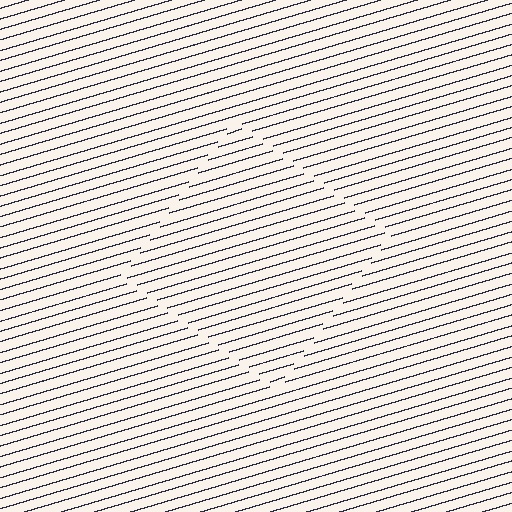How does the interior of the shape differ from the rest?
The interior of the shape contains the same grating, shifted by half a period — the contour is defined by the phase discontinuity where line-ends from the inner and outer gratings abut.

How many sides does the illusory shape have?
4 sides — the line-ends trace a square.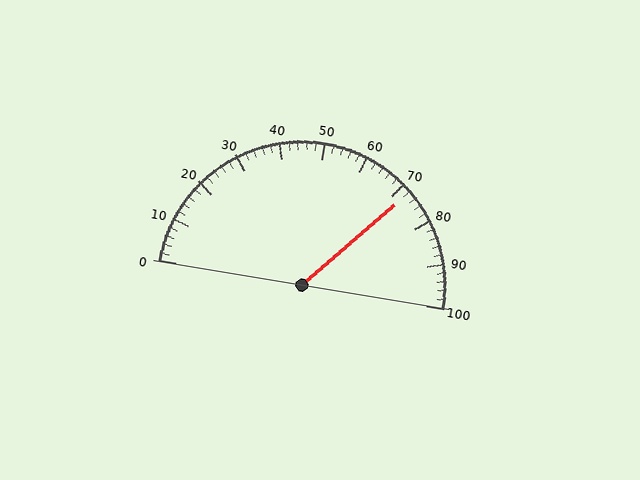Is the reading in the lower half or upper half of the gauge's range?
The reading is in the upper half of the range (0 to 100).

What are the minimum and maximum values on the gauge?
The gauge ranges from 0 to 100.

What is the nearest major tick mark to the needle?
The nearest major tick mark is 70.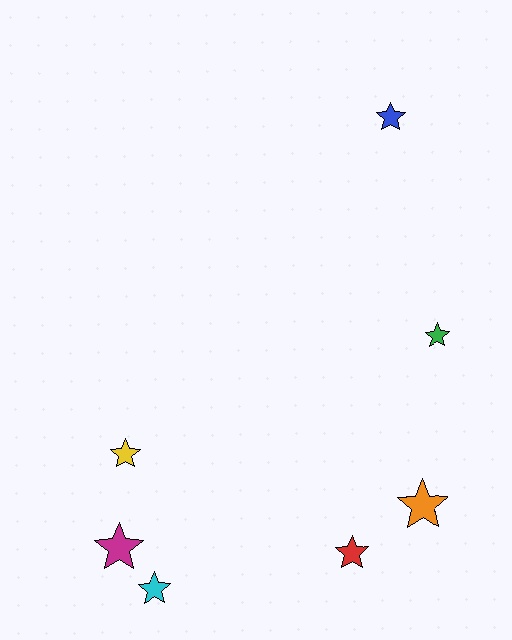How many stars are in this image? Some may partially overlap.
There are 7 stars.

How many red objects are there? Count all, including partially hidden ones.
There is 1 red object.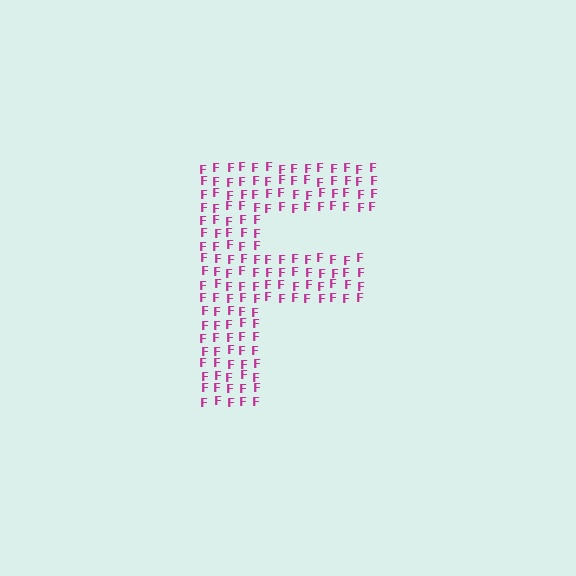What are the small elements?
The small elements are letter F's.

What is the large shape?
The large shape is the letter F.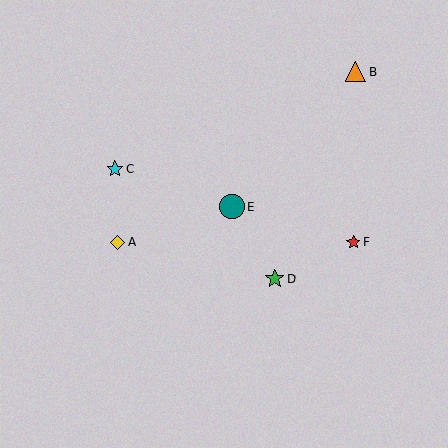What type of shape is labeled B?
Shape B is an orange triangle.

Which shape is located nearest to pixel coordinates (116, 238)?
The yellow diamond (labeled A) at (118, 242) is nearest to that location.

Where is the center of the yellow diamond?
The center of the yellow diamond is at (118, 242).